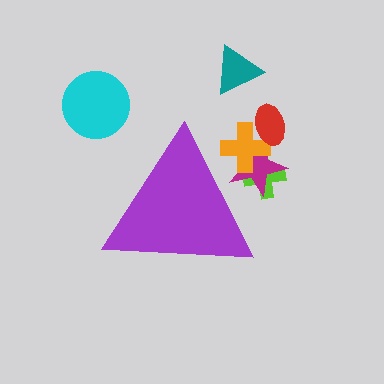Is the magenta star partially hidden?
Yes, the magenta star is partially hidden behind the purple triangle.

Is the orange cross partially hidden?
Yes, the orange cross is partially hidden behind the purple triangle.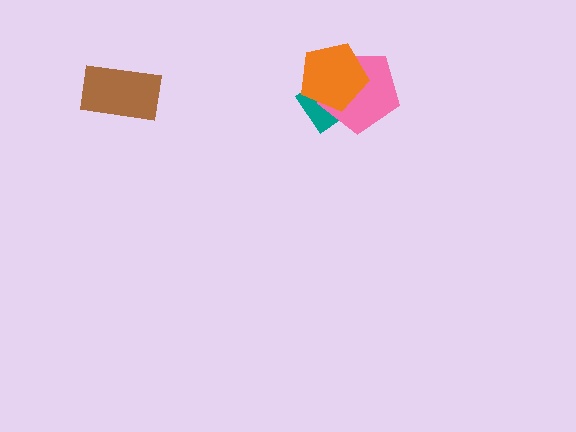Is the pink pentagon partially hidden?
Yes, it is partially covered by another shape.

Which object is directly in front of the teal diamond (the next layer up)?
The pink pentagon is directly in front of the teal diamond.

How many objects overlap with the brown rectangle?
0 objects overlap with the brown rectangle.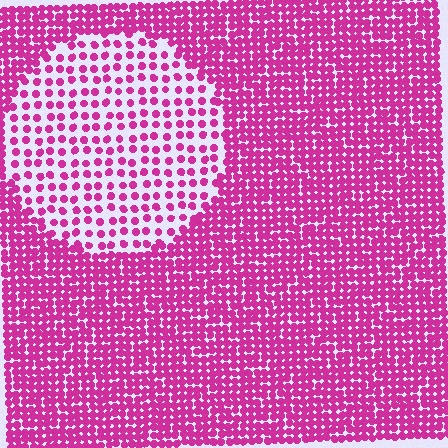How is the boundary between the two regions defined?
The boundary is defined by a change in element density (approximately 2.4x ratio). All elements are the same color, size, and shape.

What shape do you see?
I see a circle.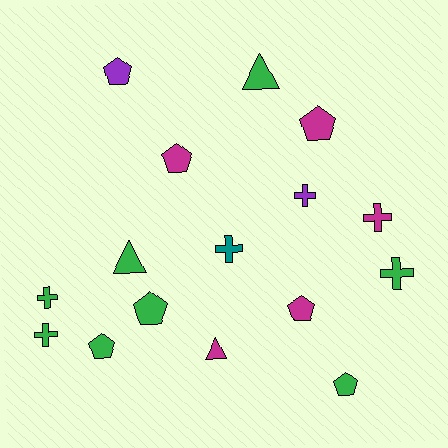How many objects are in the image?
There are 16 objects.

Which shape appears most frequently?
Pentagon, with 7 objects.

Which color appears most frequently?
Green, with 8 objects.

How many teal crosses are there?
There is 1 teal cross.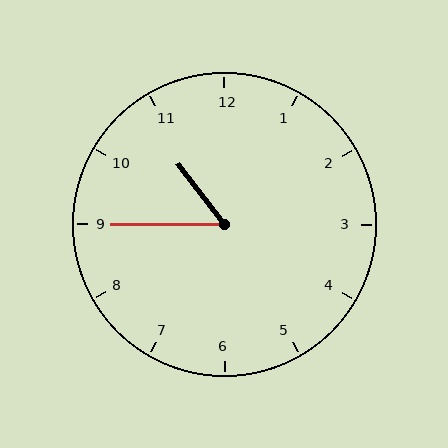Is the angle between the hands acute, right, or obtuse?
It is acute.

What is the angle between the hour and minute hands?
Approximately 52 degrees.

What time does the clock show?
10:45.